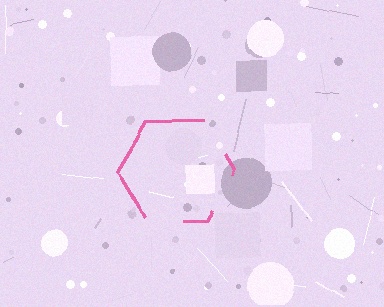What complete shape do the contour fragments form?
The contour fragments form a hexagon.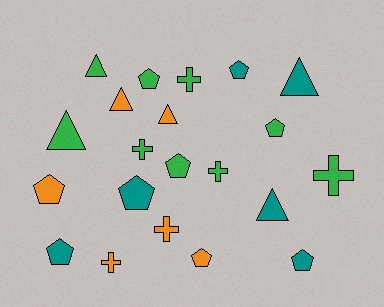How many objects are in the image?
There are 21 objects.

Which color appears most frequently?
Green, with 9 objects.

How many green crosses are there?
There are 4 green crosses.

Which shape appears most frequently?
Pentagon, with 9 objects.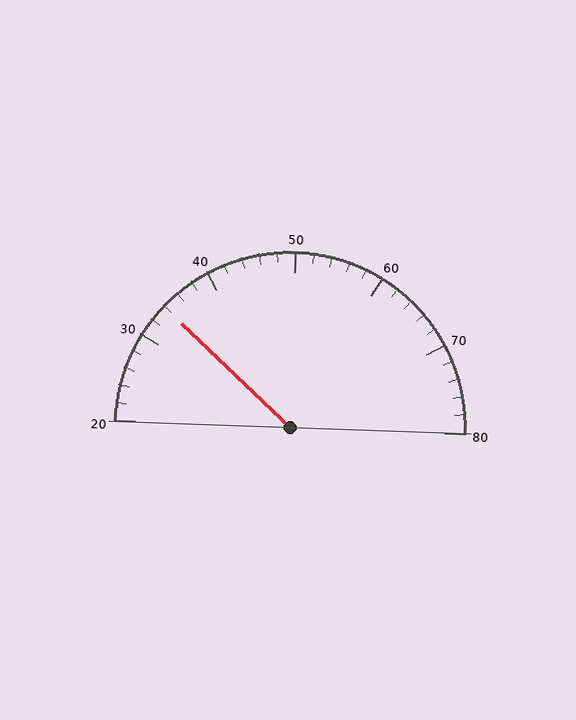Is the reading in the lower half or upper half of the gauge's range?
The reading is in the lower half of the range (20 to 80).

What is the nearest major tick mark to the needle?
The nearest major tick mark is 30.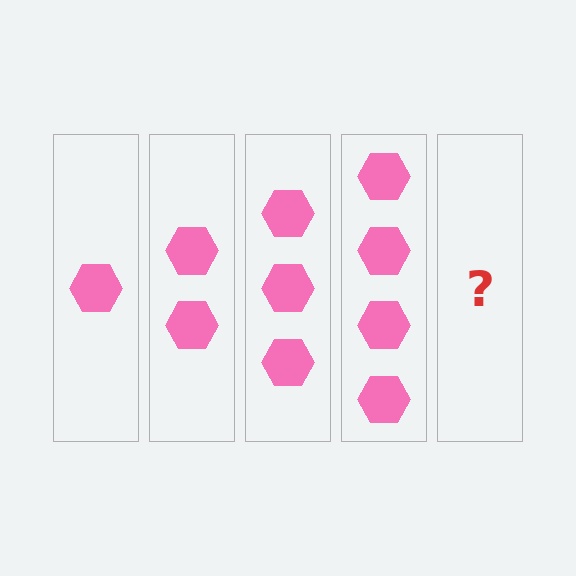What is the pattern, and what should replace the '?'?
The pattern is that each step adds one more hexagon. The '?' should be 5 hexagons.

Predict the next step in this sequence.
The next step is 5 hexagons.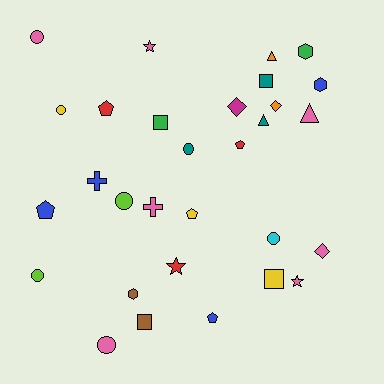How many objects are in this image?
There are 30 objects.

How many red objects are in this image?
There are 3 red objects.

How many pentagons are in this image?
There are 5 pentagons.